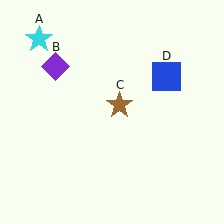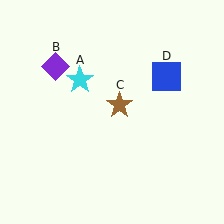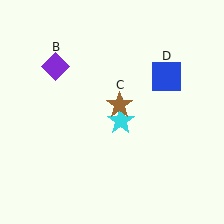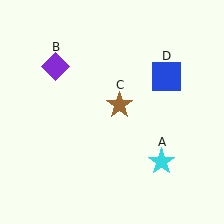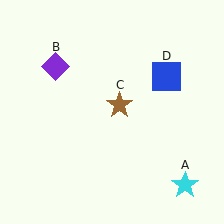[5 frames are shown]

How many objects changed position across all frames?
1 object changed position: cyan star (object A).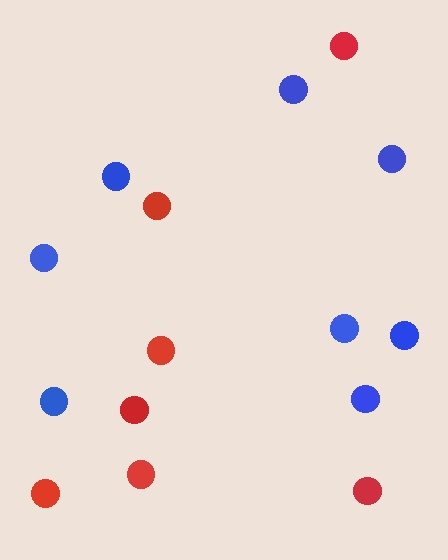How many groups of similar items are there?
There are 2 groups: one group of blue circles (8) and one group of red circles (7).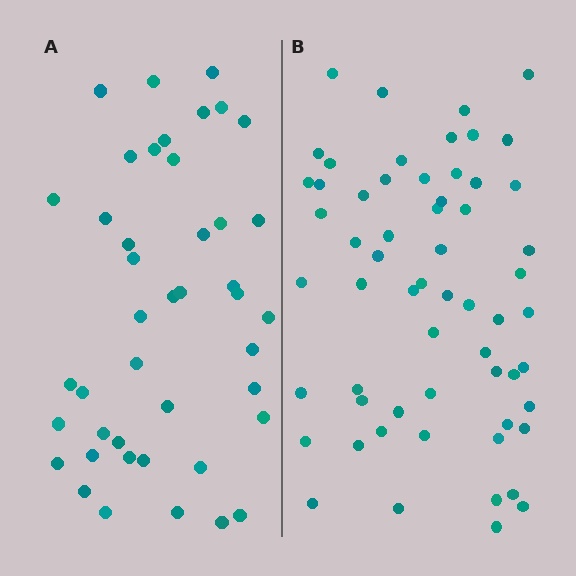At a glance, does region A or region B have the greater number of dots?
Region B (the right region) has more dots.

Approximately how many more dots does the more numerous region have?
Region B has approximately 15 more dots than region A.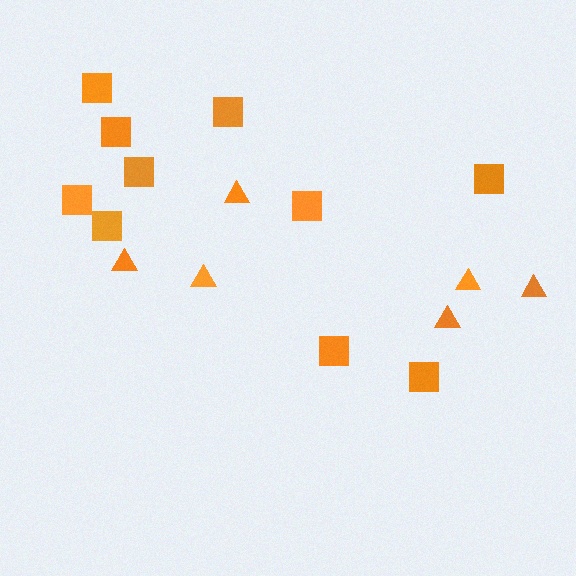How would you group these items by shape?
There are 2 groups: one group of triangles (6) and one group of squares (10).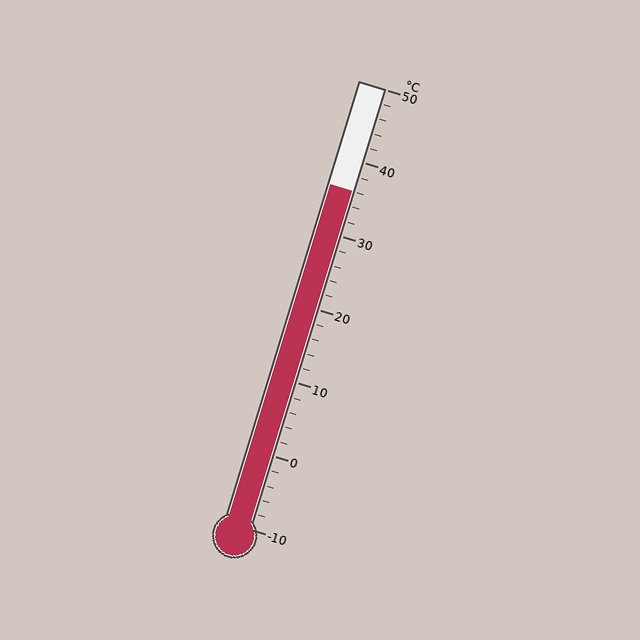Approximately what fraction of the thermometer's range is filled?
The thermometer is filled to approximately 75% of its range.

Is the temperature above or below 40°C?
The temperature is below 40°C.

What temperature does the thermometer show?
The thermometer shows approximately 36°C.